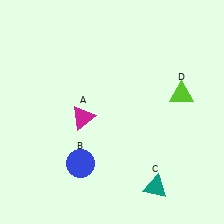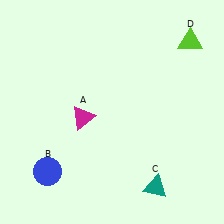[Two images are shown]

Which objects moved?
The objects that moved are: the blue circle (B), the lime triangle (D).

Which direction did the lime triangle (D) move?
The lime triangle (D) moved up.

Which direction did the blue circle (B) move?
The blue circle (B) moved left.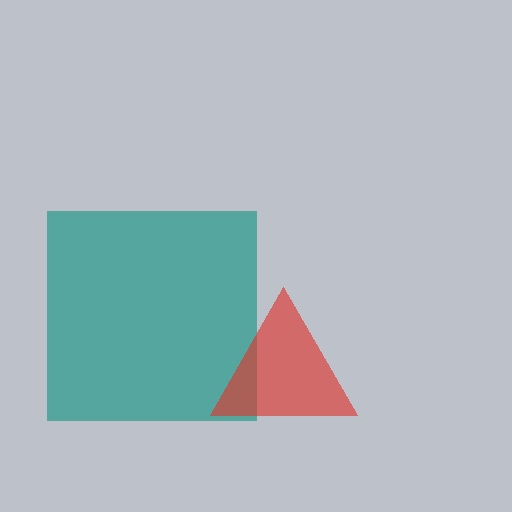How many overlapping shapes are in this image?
There are 2 overlapping shapes in the image.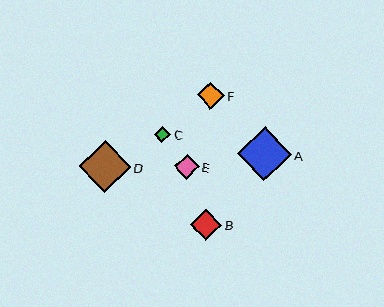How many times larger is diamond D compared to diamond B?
Diamond D is approximately 1.7 times the size of diamond B.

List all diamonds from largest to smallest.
From largest to smallest: A, D, B, F, E, C.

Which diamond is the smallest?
Diamond C is the smallest with a size of approximately 16 pixels.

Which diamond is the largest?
Diamond A is the largest with a size of approximately 54 pixels.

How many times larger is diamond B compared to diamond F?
Diamond B is approximately 1.2 times the size of diamond F.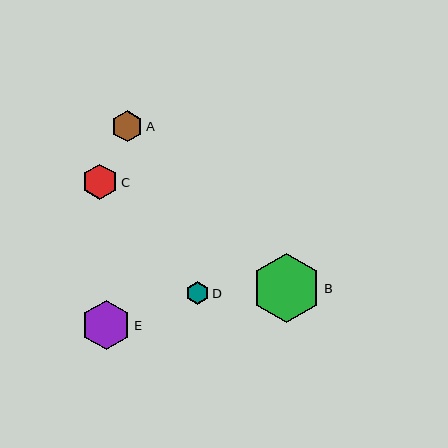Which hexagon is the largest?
Hexagon B is the largest with a size of approximately 69 pixels.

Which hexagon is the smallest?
Hexagon D is the smallest with a size of approximately 23 pixels.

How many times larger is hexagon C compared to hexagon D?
Hexagon C is approximately 1.6 times the size of hexagon D.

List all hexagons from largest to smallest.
From largest to smallest: B, E, C, A, D.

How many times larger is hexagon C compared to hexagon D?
Hexagon C is approximately 1.6 times the size of hexagon D.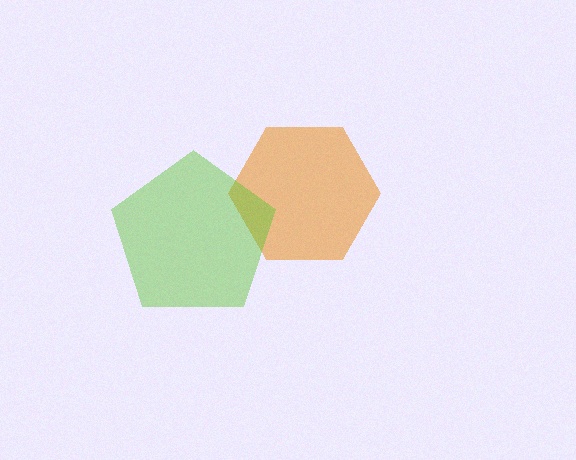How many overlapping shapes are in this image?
There are 2 overlapping shapes in the image.